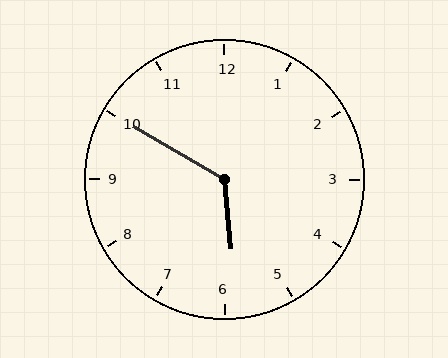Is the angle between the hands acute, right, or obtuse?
It is obtuse.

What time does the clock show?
5:50.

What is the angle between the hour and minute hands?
Approximately 125 degrees.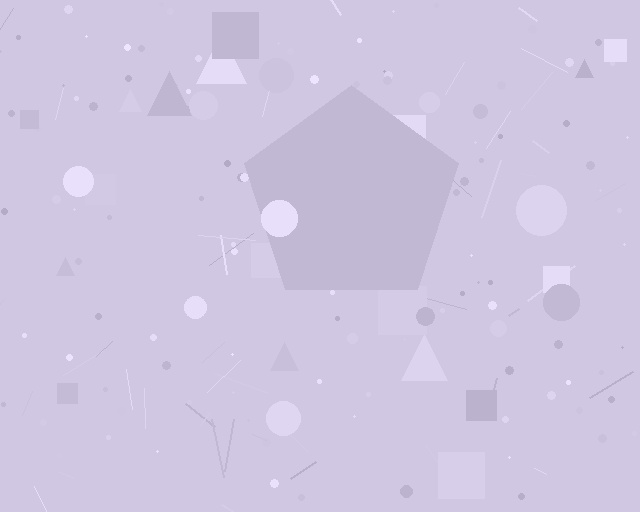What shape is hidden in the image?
A pentagon is hidden in the image.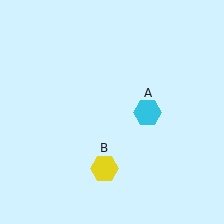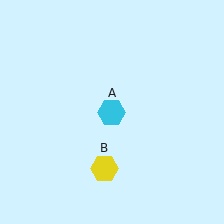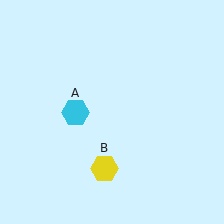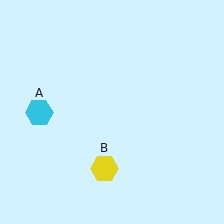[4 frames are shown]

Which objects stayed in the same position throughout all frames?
Yellow hexagon (object B) remained stationary.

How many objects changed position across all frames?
1 object changed position: cyan hexagon (object A).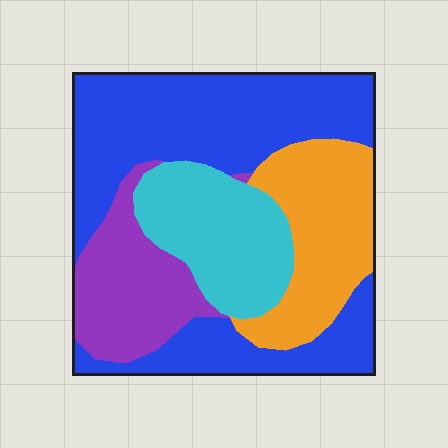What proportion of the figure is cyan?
Cyan takes up about one fifth (1/5) of the figure.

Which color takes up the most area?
Blue, at roughly 45%.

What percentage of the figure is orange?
Orange covers around 20% of the figure.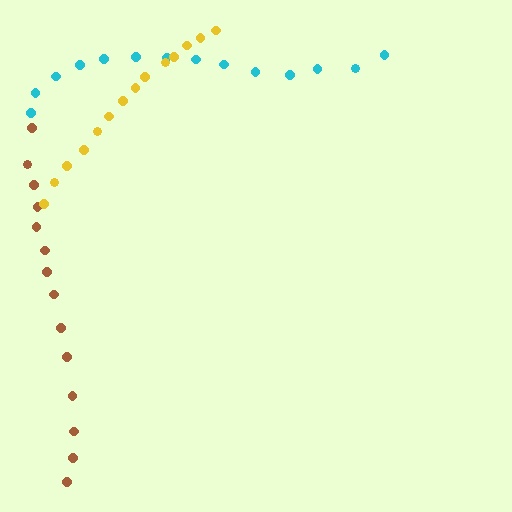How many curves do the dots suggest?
There are 3 distinct paths.